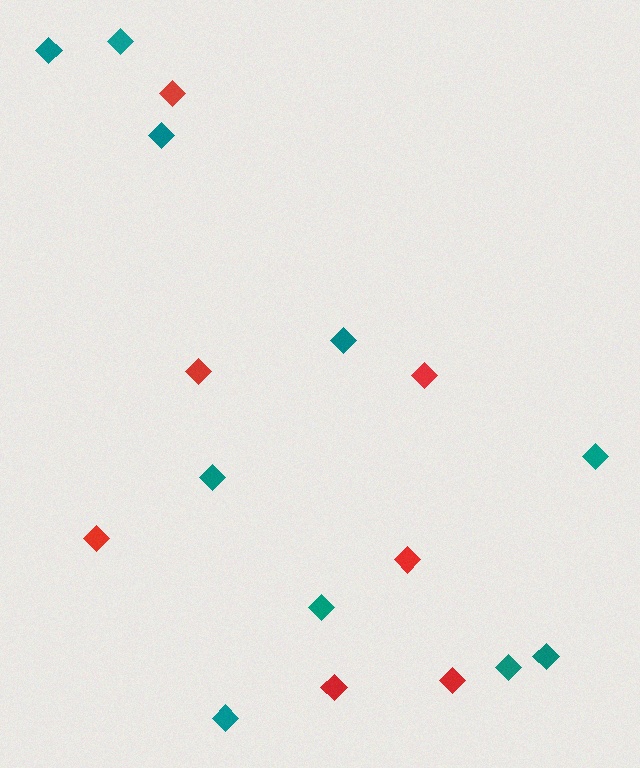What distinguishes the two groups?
There are 2 groups: one group of red diamonds (7) and one group of teal diamonds (10).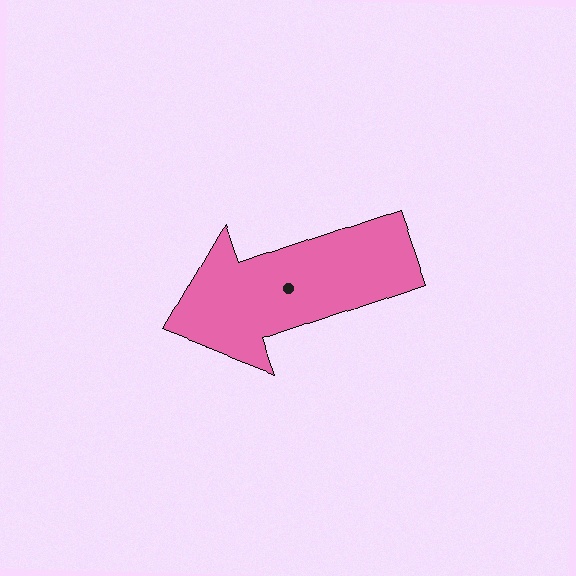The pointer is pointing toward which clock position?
Roughly 8 o'clock.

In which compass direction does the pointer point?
West.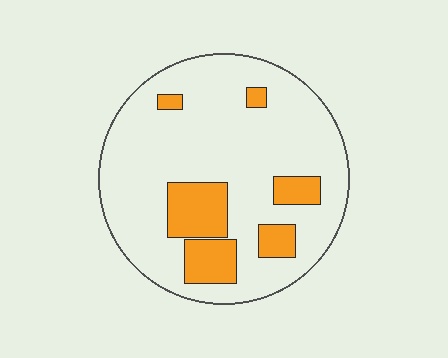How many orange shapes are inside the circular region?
6.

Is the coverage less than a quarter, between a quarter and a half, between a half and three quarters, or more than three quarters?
Less than a quarter.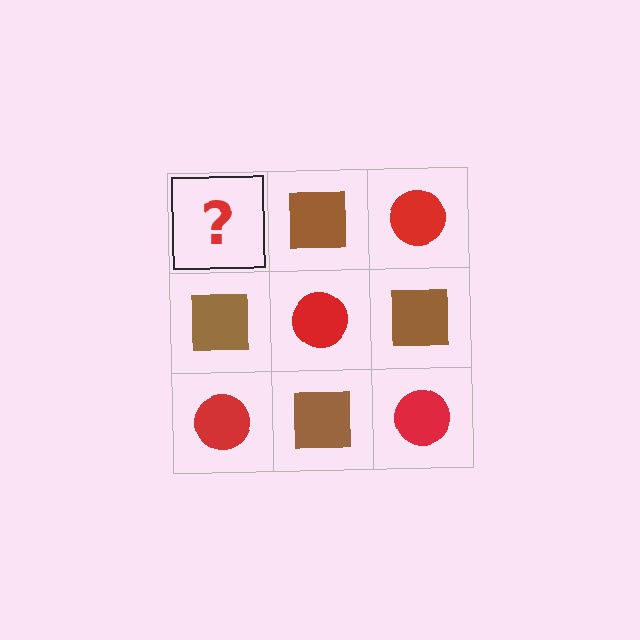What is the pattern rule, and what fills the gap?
The rule is that it alternates red circle and brown square in a checkerboard pattern. The gap should be filled with a red circle.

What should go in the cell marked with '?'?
The missing cell should contain a red circle.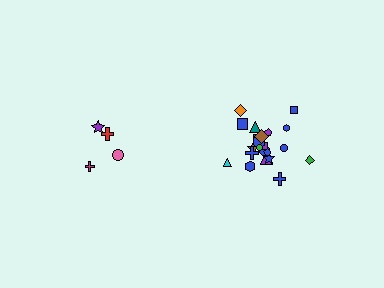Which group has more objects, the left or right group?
The right group.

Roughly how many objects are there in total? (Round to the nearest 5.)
Roughly 25 objects in total.